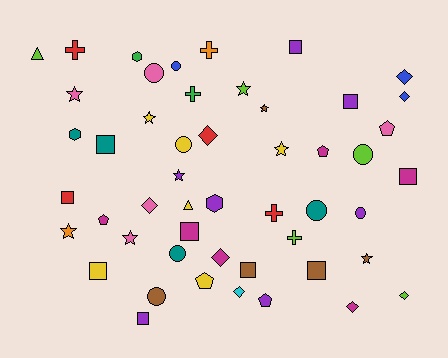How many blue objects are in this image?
There are 3 blue objects.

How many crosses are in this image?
There are 5 crosses.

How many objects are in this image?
There are 50 objects.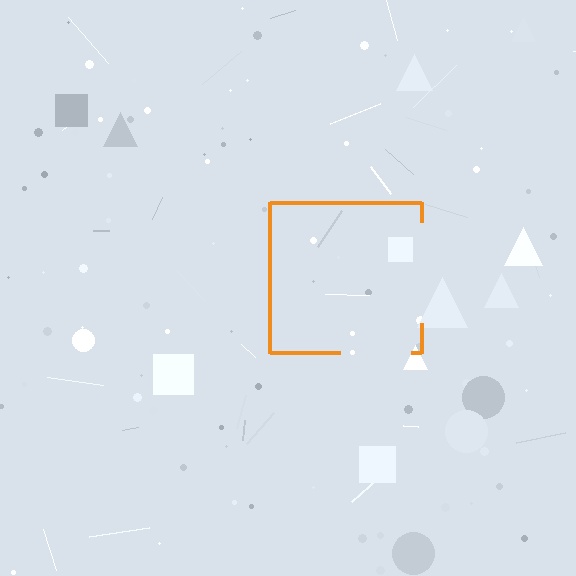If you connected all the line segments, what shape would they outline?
They would outline a square.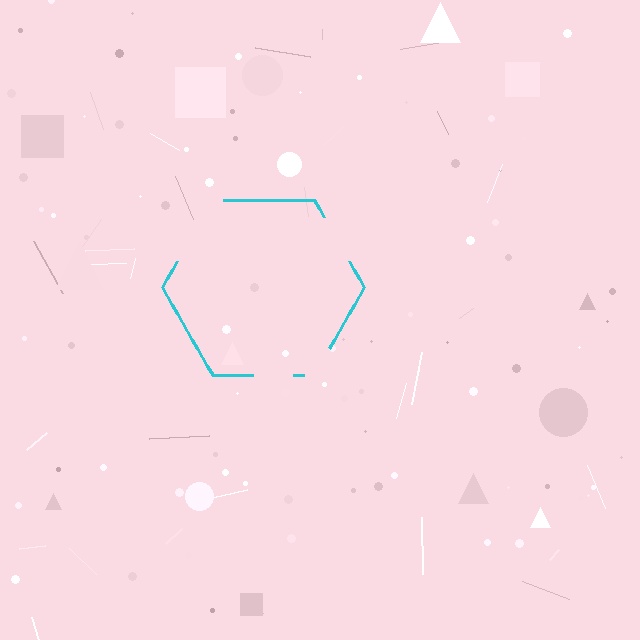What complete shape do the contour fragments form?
The contour fragments form a hexagon.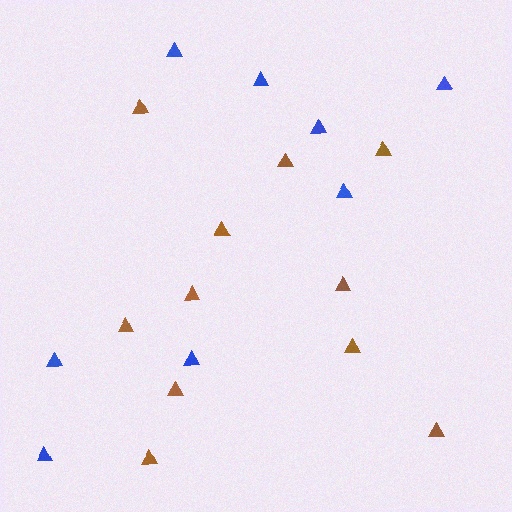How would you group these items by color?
There are 2 groups: one group of blue triangles (8) and one group of brown triangles (11).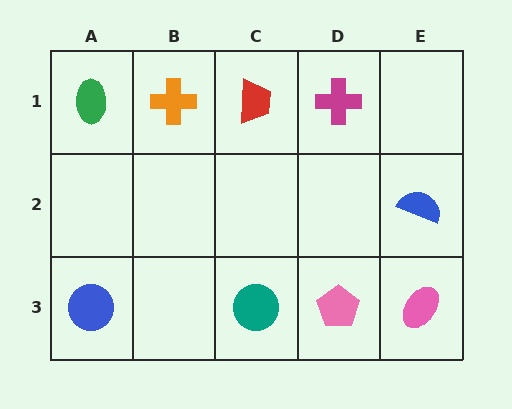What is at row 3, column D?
A pink pentagon.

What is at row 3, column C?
A teal circle.